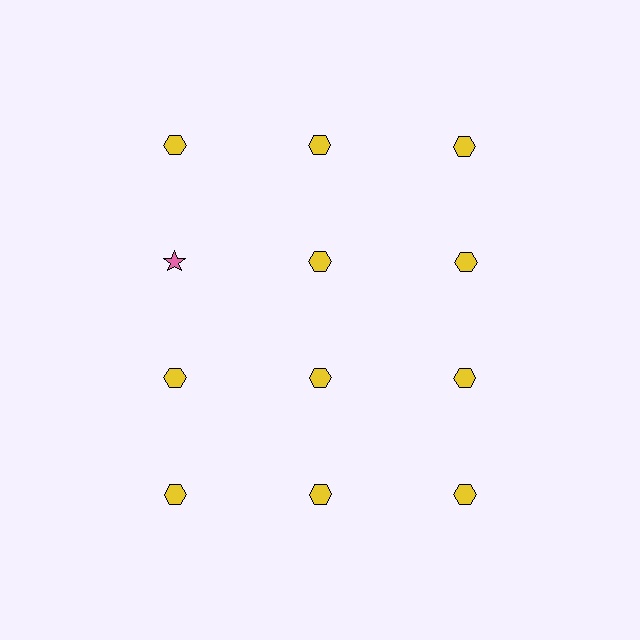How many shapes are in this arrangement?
There are 12 shapes arranged in a grid pattern.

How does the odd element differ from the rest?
It differs in both color (pink instead of yellow) and shape (star instead of hexagon).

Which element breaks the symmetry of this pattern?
The pink star in the second row, leftmost column breaks the symmetry. All other shapes are yellow hexagons.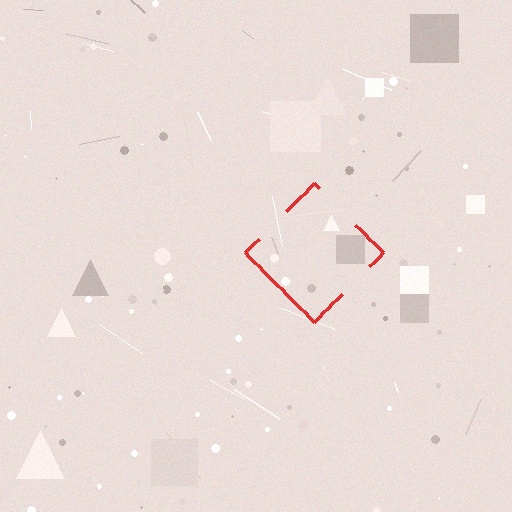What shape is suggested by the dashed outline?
The dashed outline suggests a diamond.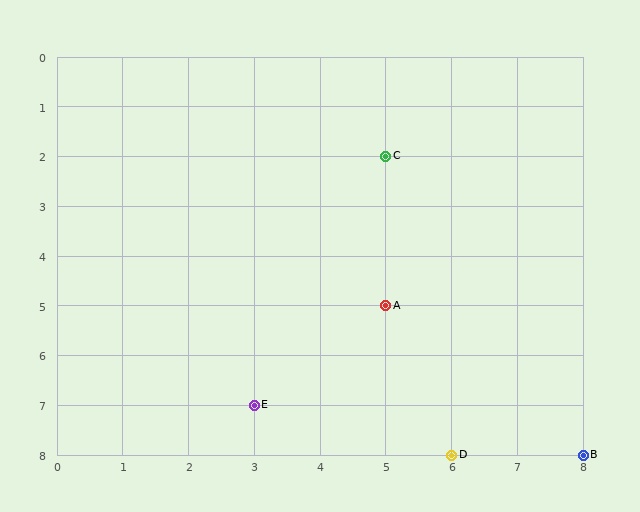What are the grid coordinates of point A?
Point A is at grid coordinates (5, 5).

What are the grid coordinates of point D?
Point D is at grid coordinates (6, 8).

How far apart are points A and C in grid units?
Points A and C are 3 rows apart.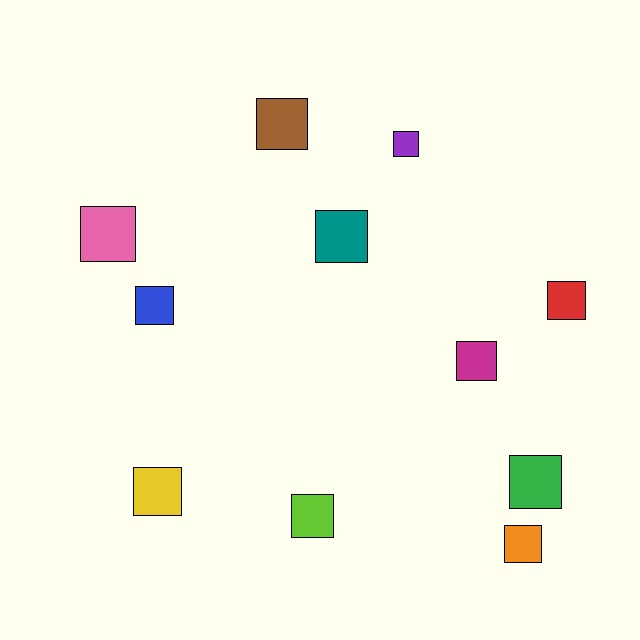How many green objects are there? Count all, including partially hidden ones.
There is 1 green object.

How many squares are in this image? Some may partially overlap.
There are 11 squares.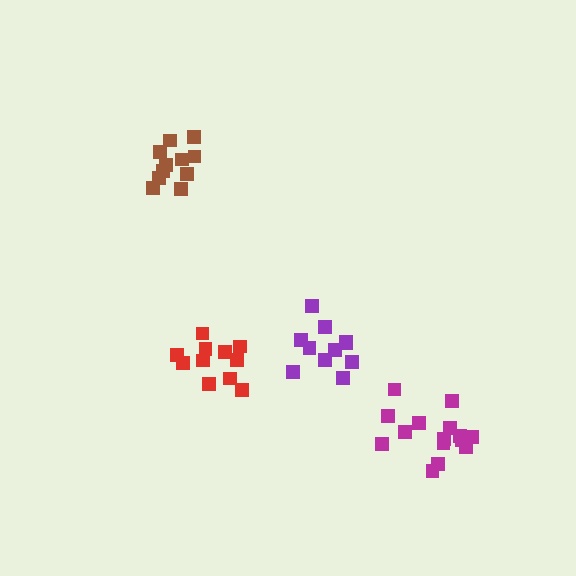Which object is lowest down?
The magenta cluster is bottommost.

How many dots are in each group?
Group 1: 11 dots, Group 2: 11 dots, Group 3: 11 dots, Group 4: 15 dots (48 total).